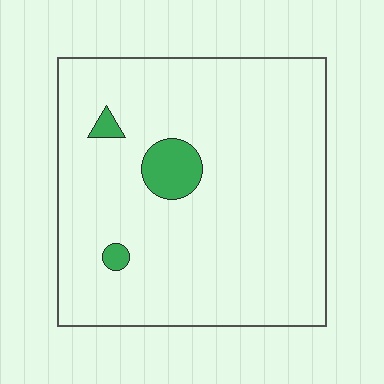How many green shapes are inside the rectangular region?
3.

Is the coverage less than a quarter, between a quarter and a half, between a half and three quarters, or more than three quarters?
Less than a quarter.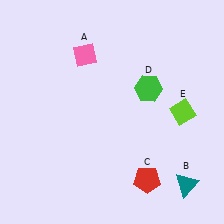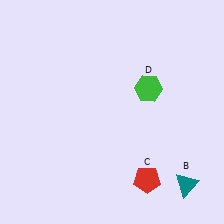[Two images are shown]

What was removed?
The pink diamond (A), the lime diamond (E) were removed in Image 2.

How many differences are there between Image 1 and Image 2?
There are 2 differences between the two images.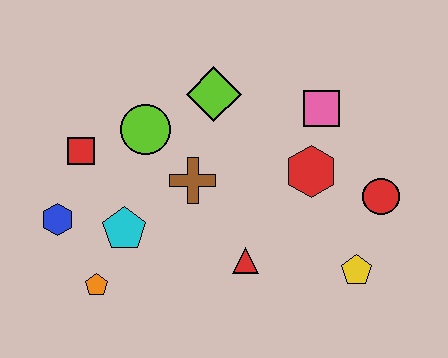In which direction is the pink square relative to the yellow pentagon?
The pink square is above the yellow pentagon.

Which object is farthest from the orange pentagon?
The red circle is farthest from the orange pentagon.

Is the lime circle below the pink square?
Yes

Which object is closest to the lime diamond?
The lime circle is closest to the lime diamond.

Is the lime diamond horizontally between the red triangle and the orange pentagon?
Yes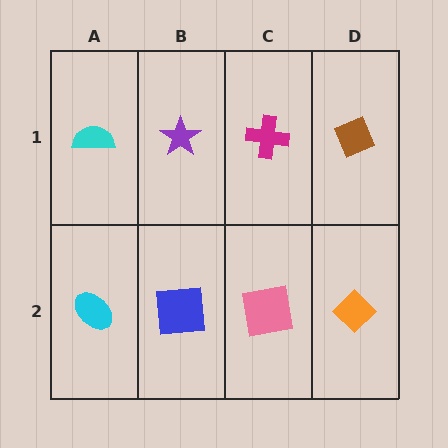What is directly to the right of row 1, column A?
A purple star.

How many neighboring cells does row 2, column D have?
2.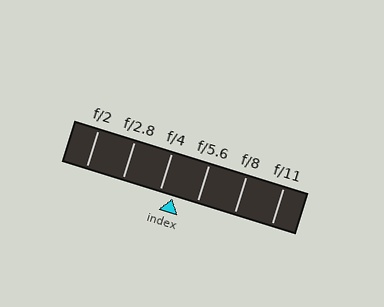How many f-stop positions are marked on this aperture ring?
There are 6 f-stop positions marked.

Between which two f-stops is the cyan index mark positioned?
The index mark is between f/4 and f/5.6.